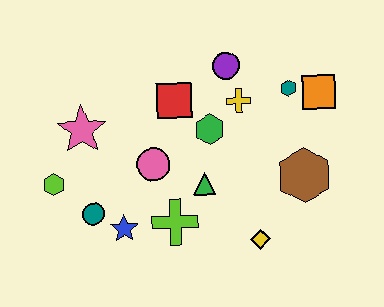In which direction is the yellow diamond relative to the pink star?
The yellow diamond is to the right of the pink star.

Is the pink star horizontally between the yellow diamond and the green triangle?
No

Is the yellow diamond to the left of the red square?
No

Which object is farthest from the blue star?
The orange square is farthest from the blue star.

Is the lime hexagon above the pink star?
No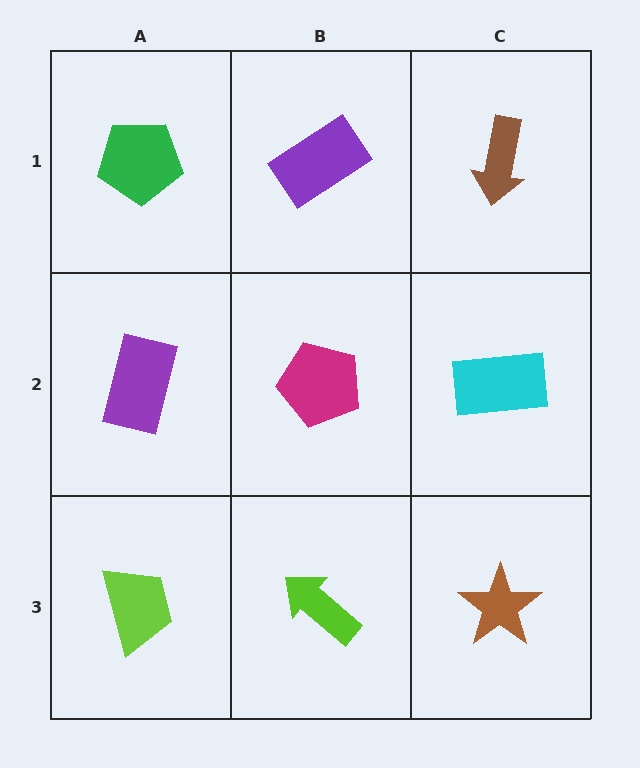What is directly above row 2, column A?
A green pentagon.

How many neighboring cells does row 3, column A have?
2.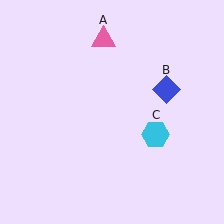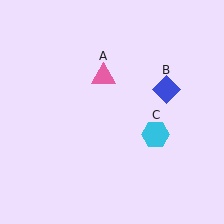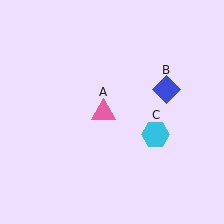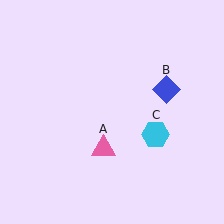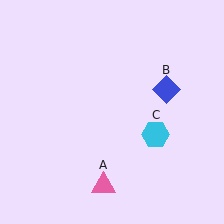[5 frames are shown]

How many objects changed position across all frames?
1 object changed position: pink triangle (object A).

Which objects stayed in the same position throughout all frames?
Blue diamond (object B) and cyan hexagon (object C) remained stationary.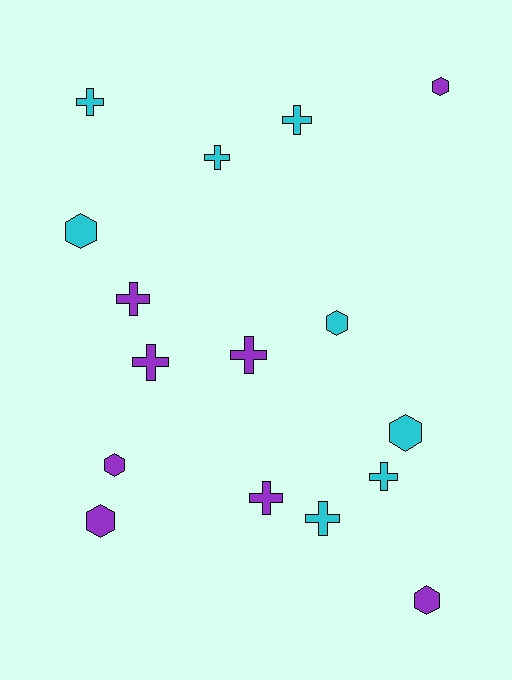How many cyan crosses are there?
There are 5 cyan crosses.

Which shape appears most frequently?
Cross, with 9 objects.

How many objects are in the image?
There are 16 objects.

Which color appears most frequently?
Cyan, with 8 objects.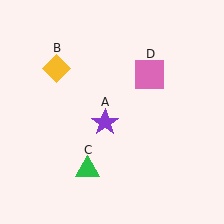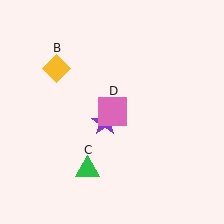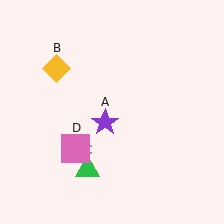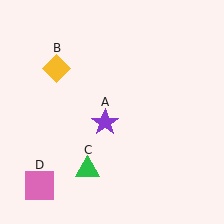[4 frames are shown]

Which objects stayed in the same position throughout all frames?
Purple star (object A) and yellow diamond (object B) and green triangle (object C) remained stationary.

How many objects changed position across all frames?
1 object changed position: pink square (object D).